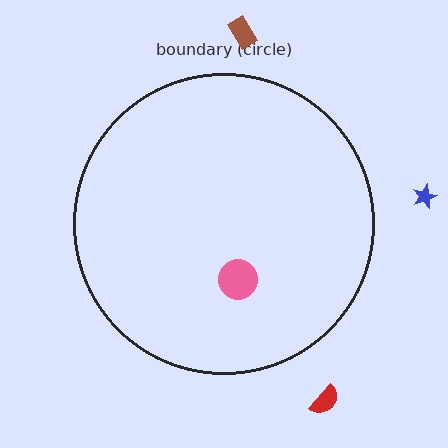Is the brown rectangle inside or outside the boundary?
Outside.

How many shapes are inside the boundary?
1 inside, 3 outside.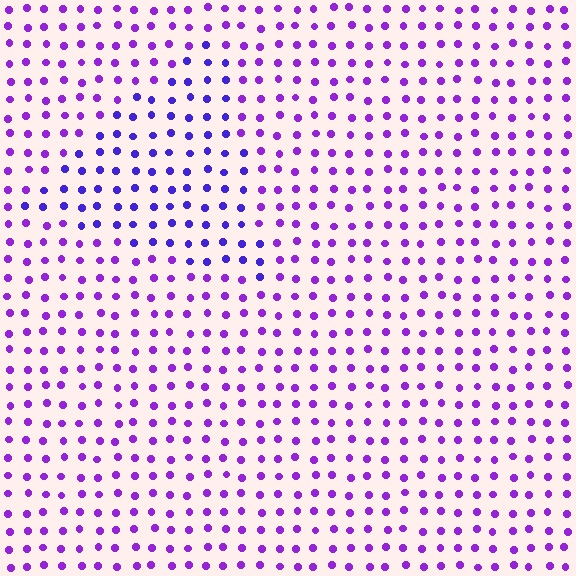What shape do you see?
I see a triangle.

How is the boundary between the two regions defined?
The boundary is defined purely by a slight shift in hue (about 28 degrees). Spacing, size, and orientation are identical on both sides.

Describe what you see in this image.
The image is filled with small purple elements in a uniform arrangement. A triangle-shaped region is visible where the elements are tinted to a slightly different hue, forming a subtle color boundary.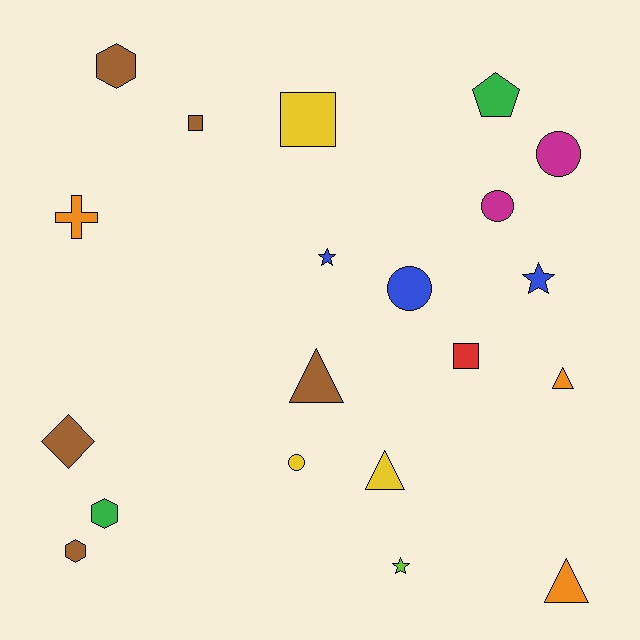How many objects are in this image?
There are 20 objects.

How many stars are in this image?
There are 3 stars.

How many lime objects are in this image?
There is 1 lime object.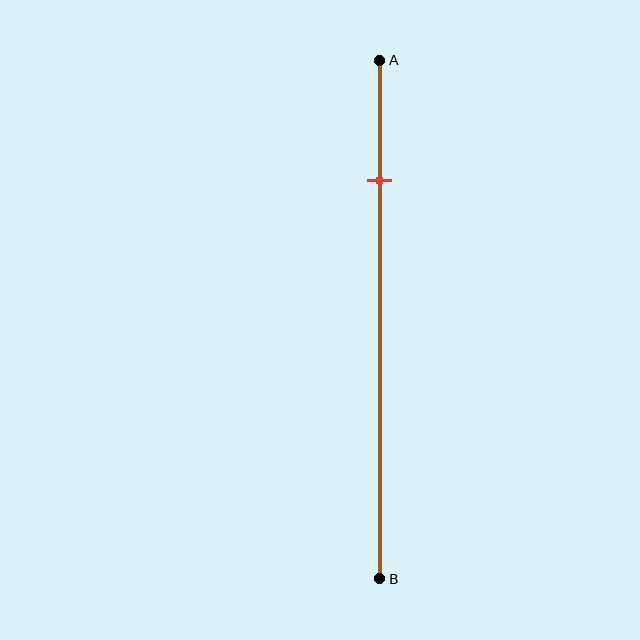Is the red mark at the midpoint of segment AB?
No, the mark is at about 25% from A, not at the 50% midpoint.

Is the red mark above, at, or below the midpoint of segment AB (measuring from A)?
The red mark is above the midpoint of segment AB.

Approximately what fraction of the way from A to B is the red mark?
The red mark is approximately 25% of the way from A to B.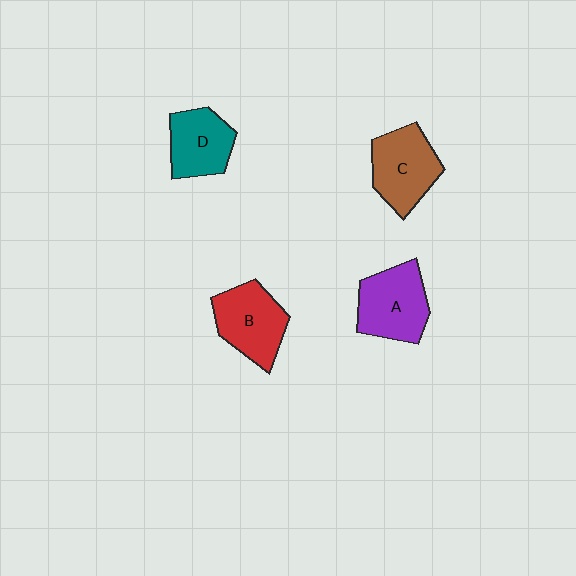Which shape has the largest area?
Shape A (purple).